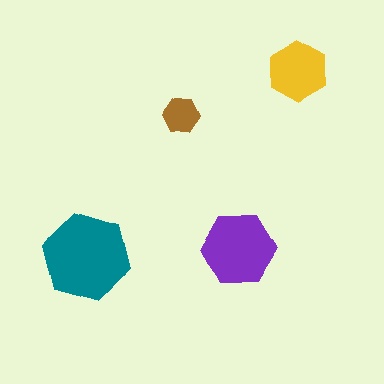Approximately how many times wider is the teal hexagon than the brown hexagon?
About 2.5 times wider.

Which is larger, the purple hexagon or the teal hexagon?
The teal one.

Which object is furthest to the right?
The yellow hexagon is rightmost.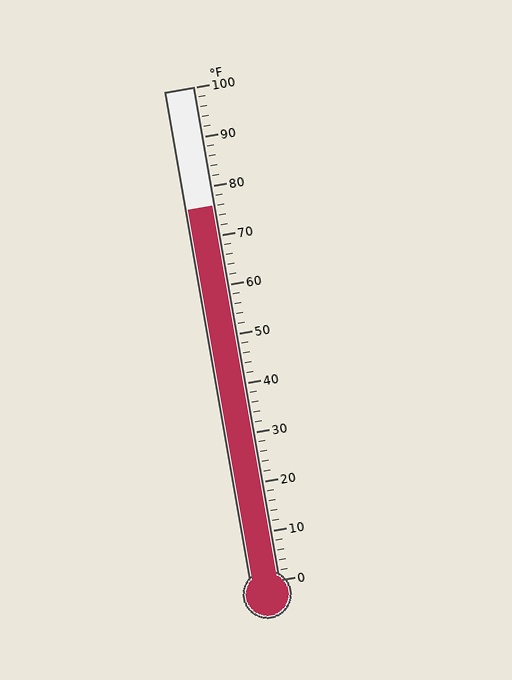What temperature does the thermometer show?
The thermometer shows approximately 76°F.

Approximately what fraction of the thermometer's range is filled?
The thermometer is filled to approximately 75% of its range.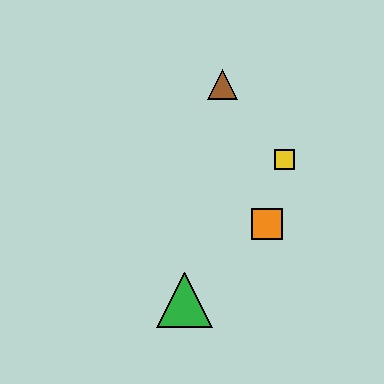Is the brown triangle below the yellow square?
No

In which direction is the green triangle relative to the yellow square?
The green triangle is below the yellow square.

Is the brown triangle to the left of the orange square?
Yes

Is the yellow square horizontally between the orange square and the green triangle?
No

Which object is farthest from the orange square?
The brown triangle is farthest from the orange square.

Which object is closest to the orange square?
The yellow square is closest to the orange square.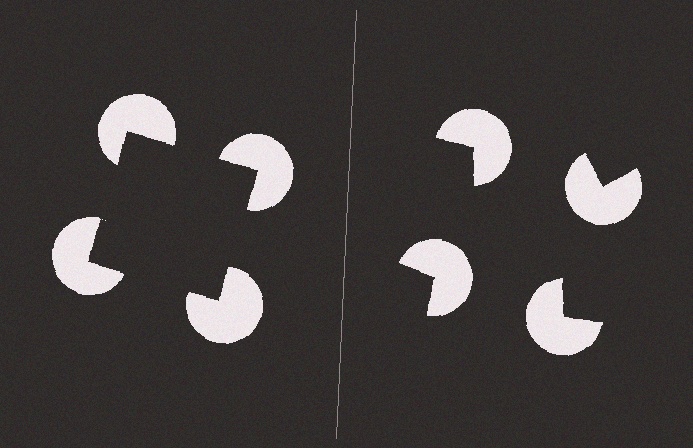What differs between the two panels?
The pac-man discs are positioned identically on both sides; only the wedge orientations differ. On the left they align to a square; on the right they are misaligned.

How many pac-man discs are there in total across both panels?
8 — 4 on each side.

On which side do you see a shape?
An illusory square appears on the left side. On the right side the wedge cuts are rotated, so no coherent shape forms.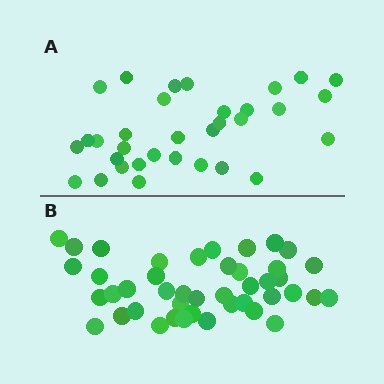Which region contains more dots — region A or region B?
Region B (the bottom region) has more dots.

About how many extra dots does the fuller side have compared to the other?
Region B has roughly 10 or so more dots than region A.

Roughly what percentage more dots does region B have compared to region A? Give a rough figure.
About 30% more.